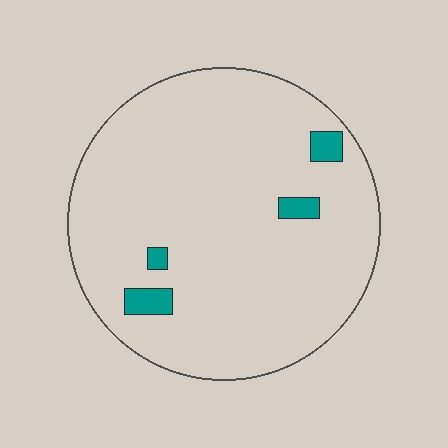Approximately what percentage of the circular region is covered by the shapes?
Approximately 5%.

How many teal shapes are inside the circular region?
4.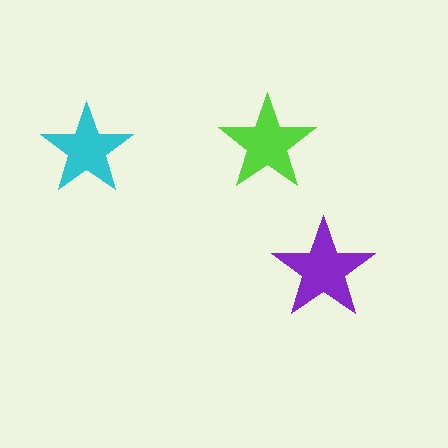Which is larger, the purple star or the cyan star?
The purple one.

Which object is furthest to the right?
The purple star is rightmost.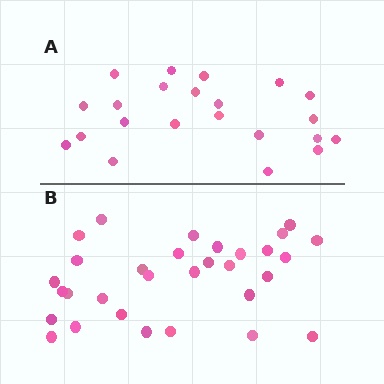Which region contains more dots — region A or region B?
Region B (the bottom region) has more dots.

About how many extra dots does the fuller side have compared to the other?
Region B has roughly 8 or so more dots than region A.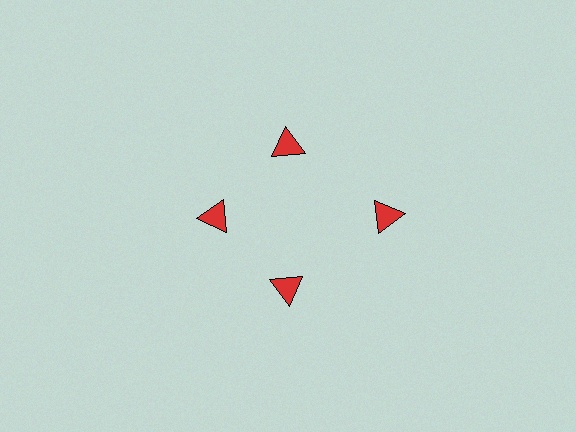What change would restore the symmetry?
The symmetry would be restored by moving it inward, back onto the ring so that all 4 triangles sit at equal angles and equal distance from the center.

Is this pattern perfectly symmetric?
No. The 4 red triangles are arranged in a ring, but one element near the 3 o'clock position is pushed outward from the center, breaking the 4-fold rotational symmetry.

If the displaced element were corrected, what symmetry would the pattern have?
It would have 4-fold rotational symmetry — the pattern would map onto itself every 90 degrees.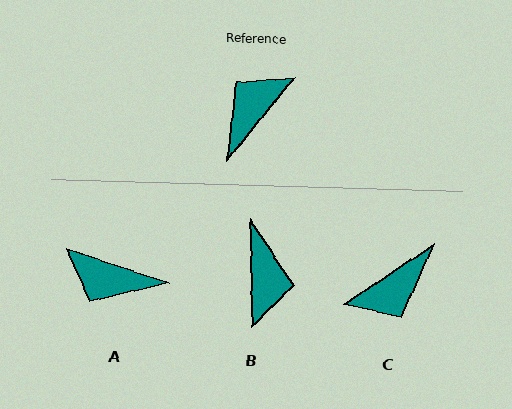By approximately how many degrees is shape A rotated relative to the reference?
Approximately 110 degrees counter-clockwise.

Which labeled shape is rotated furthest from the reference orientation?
C, about 163 degrees away.